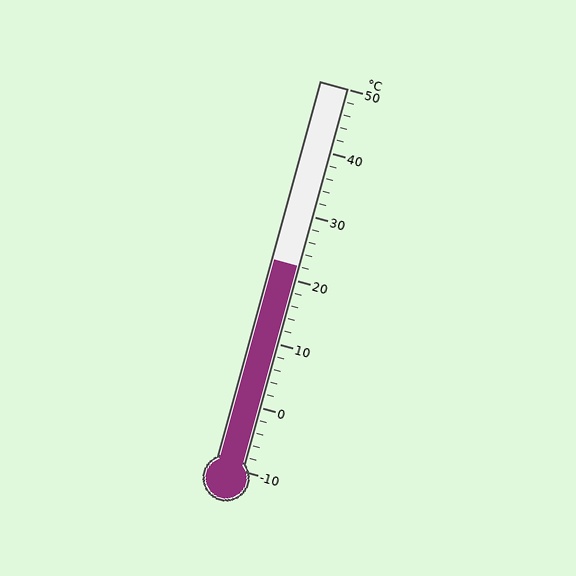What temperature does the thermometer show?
The thermometer shows approximately 22°C.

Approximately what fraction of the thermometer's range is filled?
The thermometer is filled to approximately 55% of its range.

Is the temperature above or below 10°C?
The temperature is above 10°C.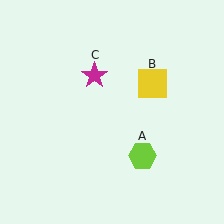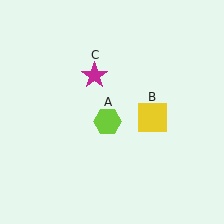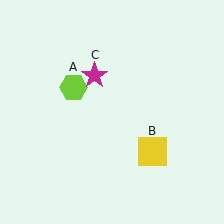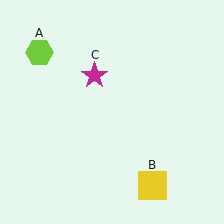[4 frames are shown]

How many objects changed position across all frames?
2 objects changed position: lime hexagon (object A), yellow square (object B).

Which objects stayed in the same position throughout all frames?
Magenta star (object C) remained stationary.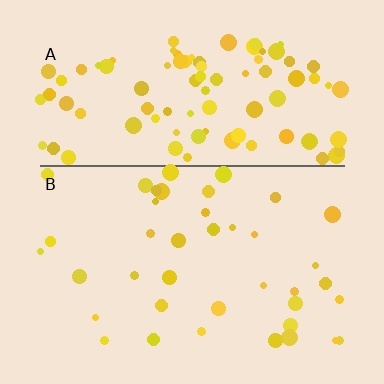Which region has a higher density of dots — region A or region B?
A (the top).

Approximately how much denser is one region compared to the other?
Approximately 2.4× — region A over region B.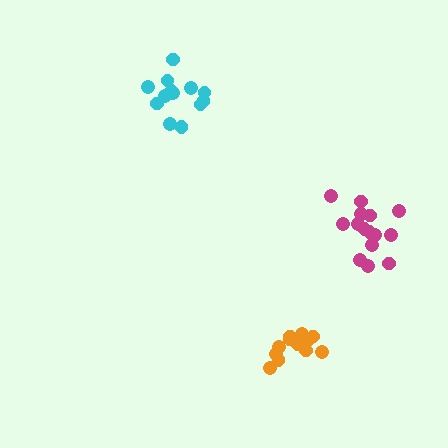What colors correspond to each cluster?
The clusters are colored: cyan, magenta, orange.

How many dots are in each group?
Group 1: 13 dots, Group 2: 15 dots, Group 3: 12 dots (40 total).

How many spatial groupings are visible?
There are 3 spatial groupings.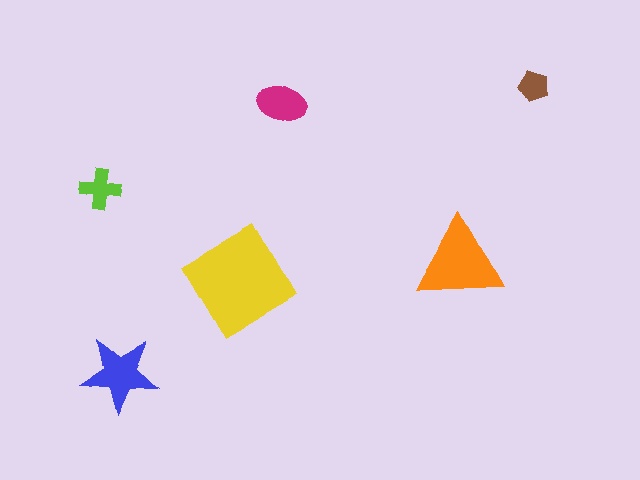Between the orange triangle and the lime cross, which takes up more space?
The orange triangle.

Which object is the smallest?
The brown pentagon.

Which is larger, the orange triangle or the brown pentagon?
The orange triangle.